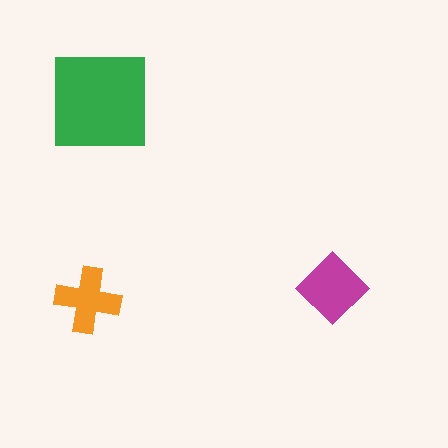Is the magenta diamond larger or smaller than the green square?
Smaller.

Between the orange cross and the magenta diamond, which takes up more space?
The magenta diamond.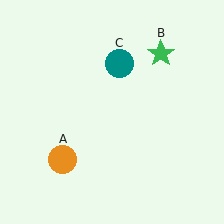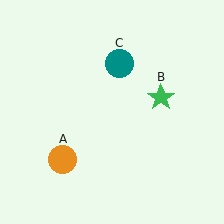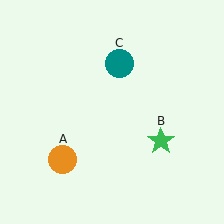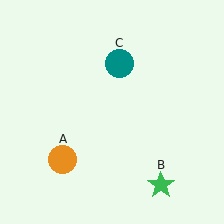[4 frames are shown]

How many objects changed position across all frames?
1 object changed position: green star (object B).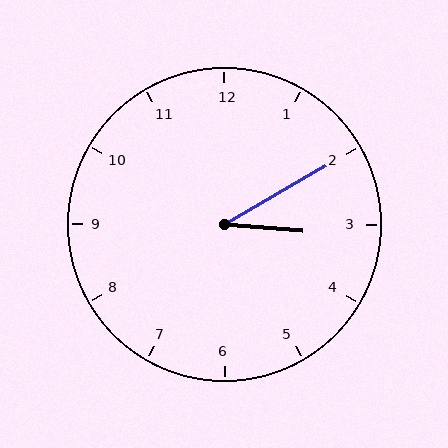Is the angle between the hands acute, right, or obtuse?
It is acute.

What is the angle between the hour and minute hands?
Approximately 35 degrees.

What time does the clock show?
3:10.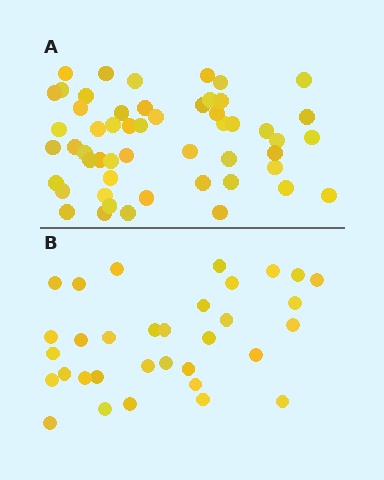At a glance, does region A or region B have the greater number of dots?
Region A (the top region) has more dots.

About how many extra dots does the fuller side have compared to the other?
Region A has approximately 20 more dots than region B.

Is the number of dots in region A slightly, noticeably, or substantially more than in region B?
Region A has substantially more. The ratio is roughly 1.6 to 1.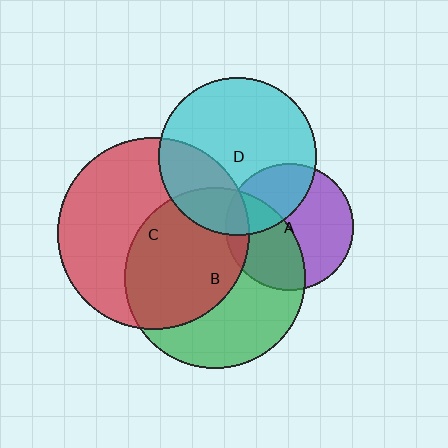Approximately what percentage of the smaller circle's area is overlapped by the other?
Approximately 35%.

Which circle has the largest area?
Circle C (red).